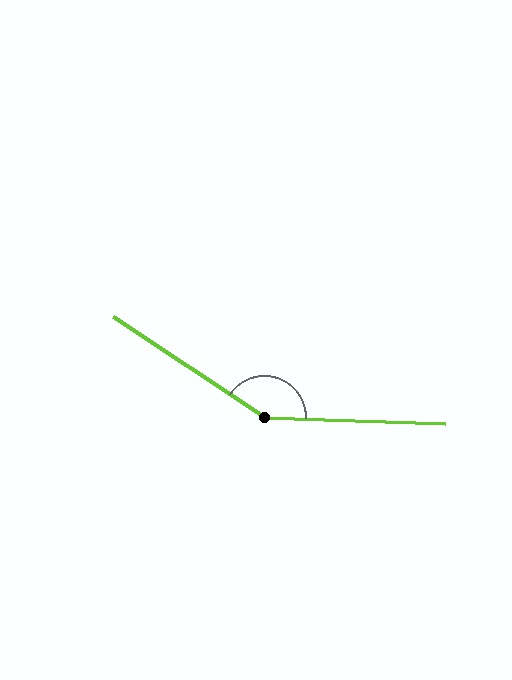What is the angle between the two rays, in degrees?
Approximately 148 degrees.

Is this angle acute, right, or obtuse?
It is obtuse.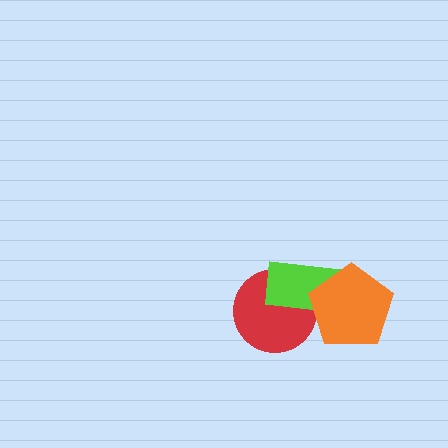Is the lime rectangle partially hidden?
Yes, it is partially covered by another shape.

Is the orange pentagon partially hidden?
No, no other shape covers it.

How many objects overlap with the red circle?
2 objects overlap with the red circle.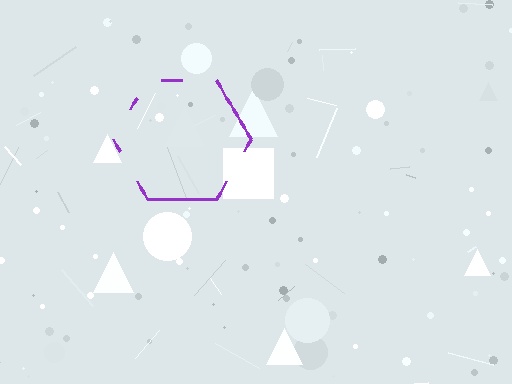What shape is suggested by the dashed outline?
The dashed outline suggests a hexagon.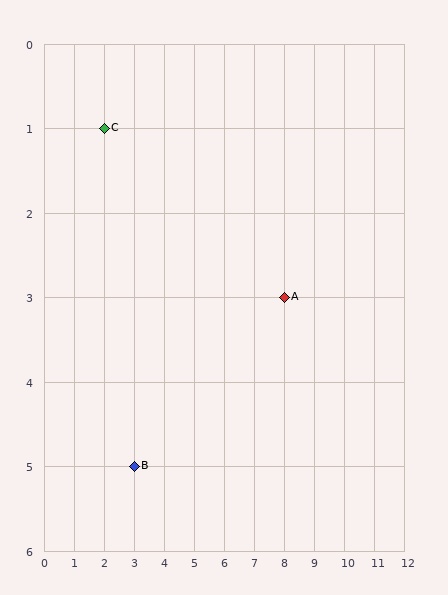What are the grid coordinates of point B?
Point B is at grid coordinates (3, 5).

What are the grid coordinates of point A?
Point A is at grid coordinates (8, 3).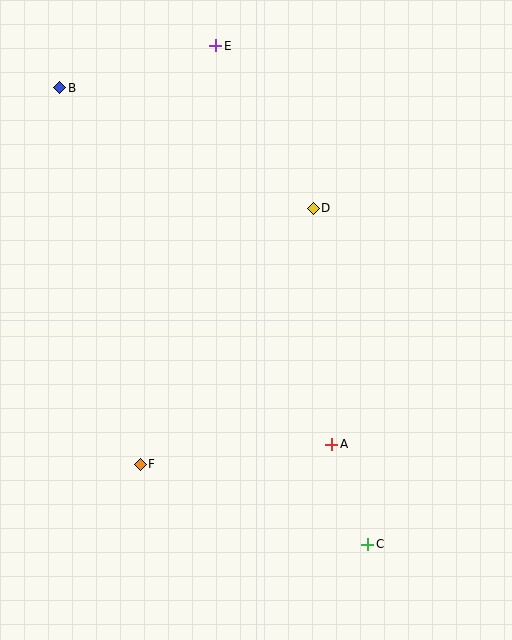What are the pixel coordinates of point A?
Point A is at (332, 444).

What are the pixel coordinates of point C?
Point C is at (368, 544).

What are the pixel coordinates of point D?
Point D is at (313, 208).